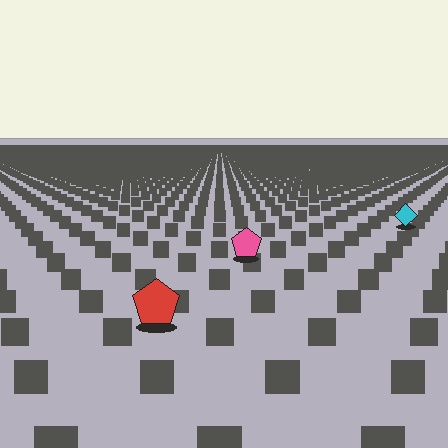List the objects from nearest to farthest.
From nearest to farthest: the red pentagon, the pink pentagon, the cyan diamond.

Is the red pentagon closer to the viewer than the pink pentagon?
Yes. The red pentagon is closer — you can tell from the texture gradient: the ground texture is coarser near it.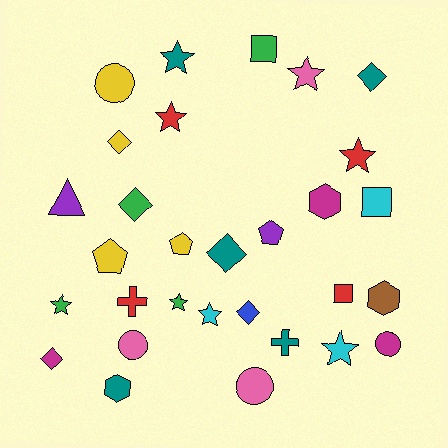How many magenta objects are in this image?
There are 3 magenta objects.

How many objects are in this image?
There are 30 objects.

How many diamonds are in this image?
There are 6 diamonds.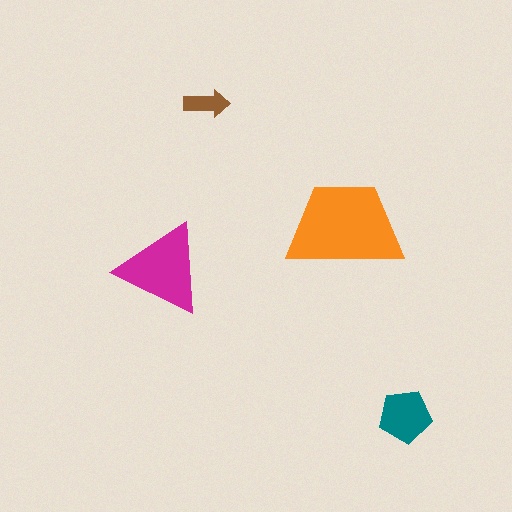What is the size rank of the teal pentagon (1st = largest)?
3rd.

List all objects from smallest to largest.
The brown arrow, the teal pentagon, the magenta triangle, the orange trapezoid.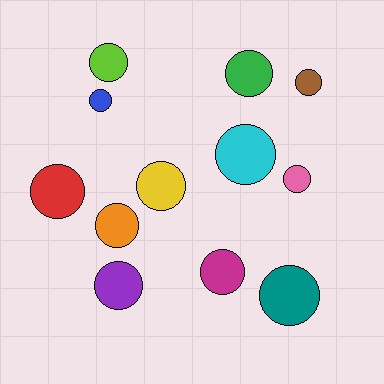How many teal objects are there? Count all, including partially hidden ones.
There is 1 teal object.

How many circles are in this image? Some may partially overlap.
There are 12 circles.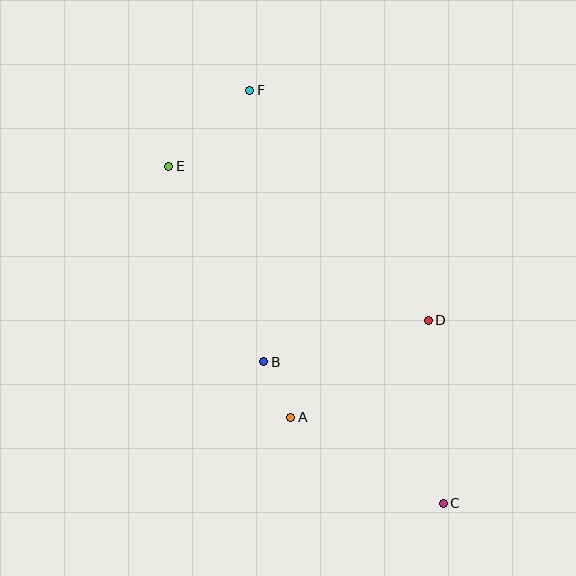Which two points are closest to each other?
Points A and B are closest to each other.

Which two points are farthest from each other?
Points C and F are farthest from each other.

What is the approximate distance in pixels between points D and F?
The distance between D and F is approximately 291 pixels.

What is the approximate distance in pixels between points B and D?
The distance between B and D is approximately 170 pixels.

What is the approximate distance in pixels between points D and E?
The distance between D and E is approximately 302 pixels.